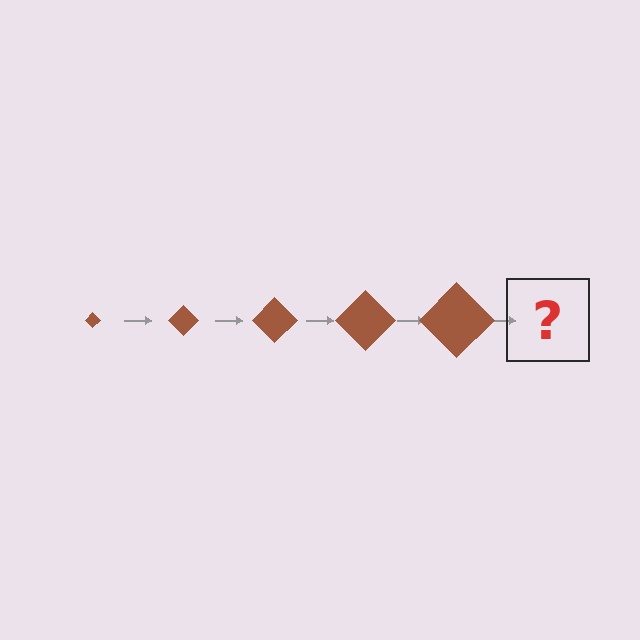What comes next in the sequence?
The next element should be a brown diamond, larger than the previous one.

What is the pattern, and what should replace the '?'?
The pattern is that the diamond gets progressively larger each step. The '?' should be a brown diamond, larger than the previous one.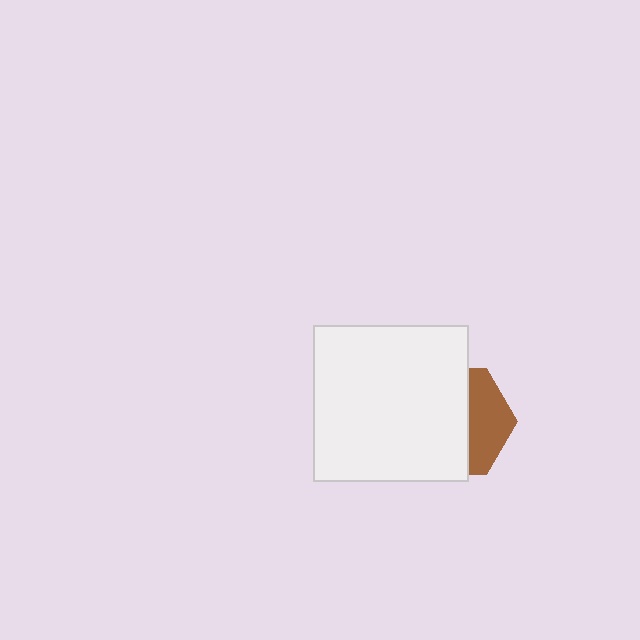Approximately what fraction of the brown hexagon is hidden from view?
Roughly 65% of the brown hexagon is hidden behind the white square.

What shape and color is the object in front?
The object in front is a white square.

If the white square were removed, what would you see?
You would see the complete brown hexagon.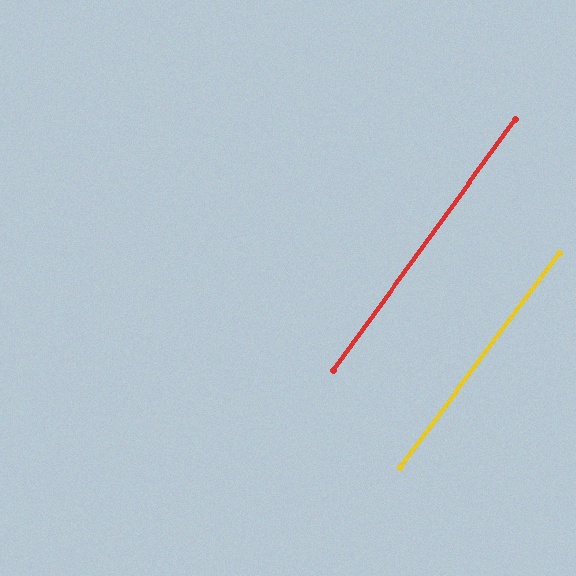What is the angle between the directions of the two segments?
Approximately 1 degree.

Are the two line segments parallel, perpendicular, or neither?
Parallel — their directions differ by only 0.6°.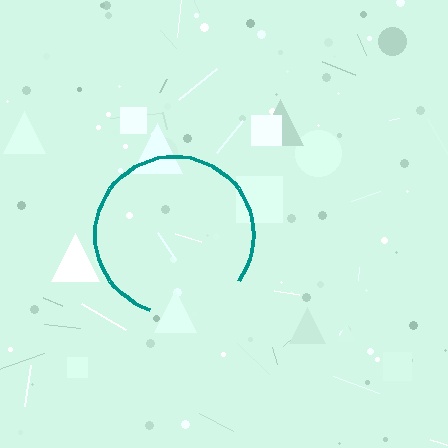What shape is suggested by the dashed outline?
The dashed outline suggests a circle.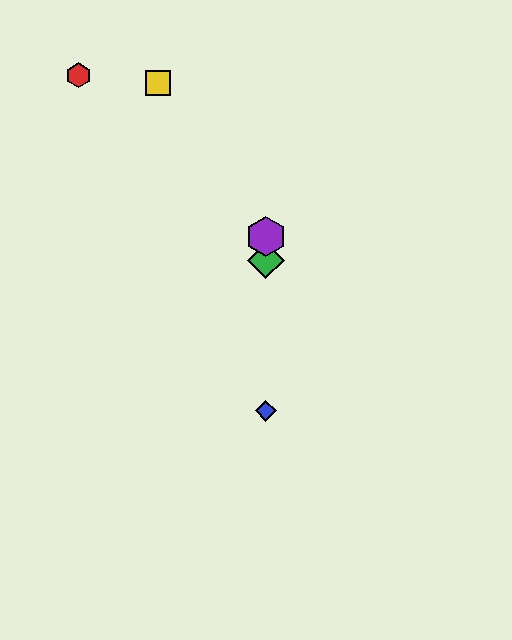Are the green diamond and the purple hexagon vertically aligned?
Yes, both are at x≈266.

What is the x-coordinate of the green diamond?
The green diamond is at x≈266.